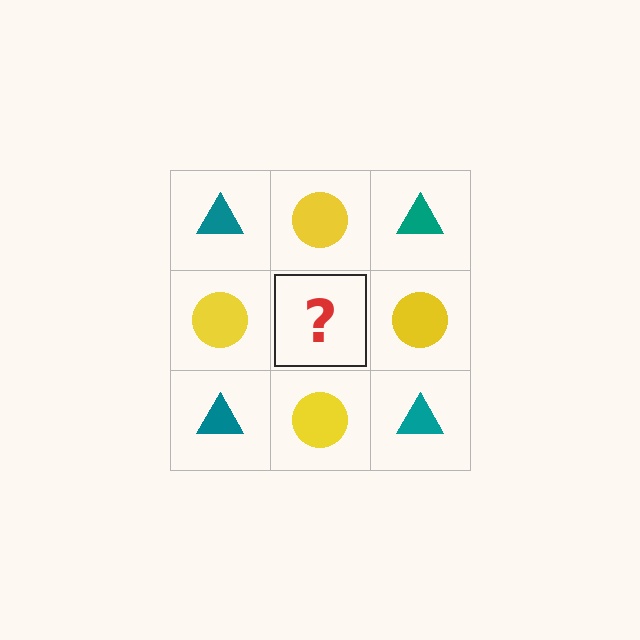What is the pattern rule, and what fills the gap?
The rule is that it alternates teal triangle and yellow circle in a checkerboard pattern. The gap should be filled with a teal triangle.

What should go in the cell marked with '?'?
The missing cell should contain a teal triangle.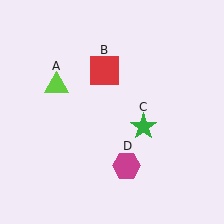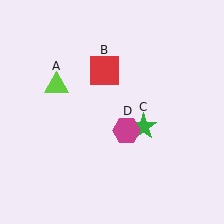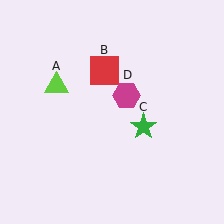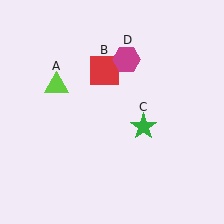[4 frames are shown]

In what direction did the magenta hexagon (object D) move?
The magenta hexagon (object D) moved up.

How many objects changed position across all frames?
1 object changed position: magenta hexagon (object D).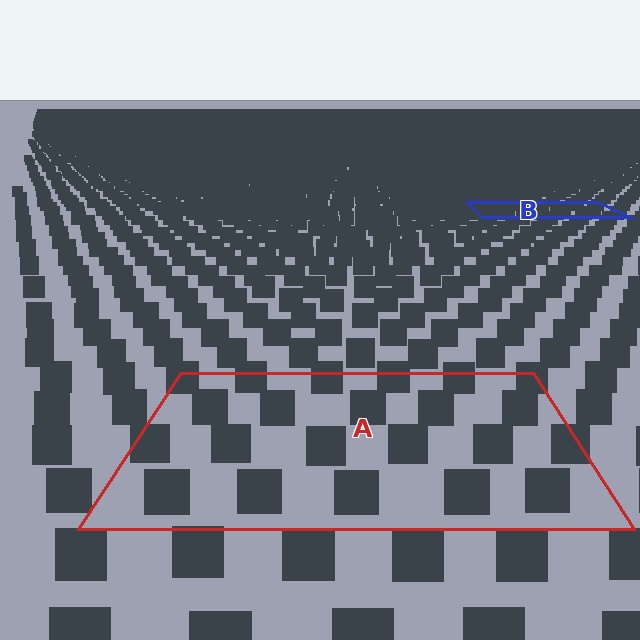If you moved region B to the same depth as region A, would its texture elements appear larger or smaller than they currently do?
They would appear larger. At a closer depth, the same texture elements are projected at a bigger on-screen size.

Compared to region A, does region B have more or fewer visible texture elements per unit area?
Region B has more texture elements per unit area — they are packed more densely because it is farther away.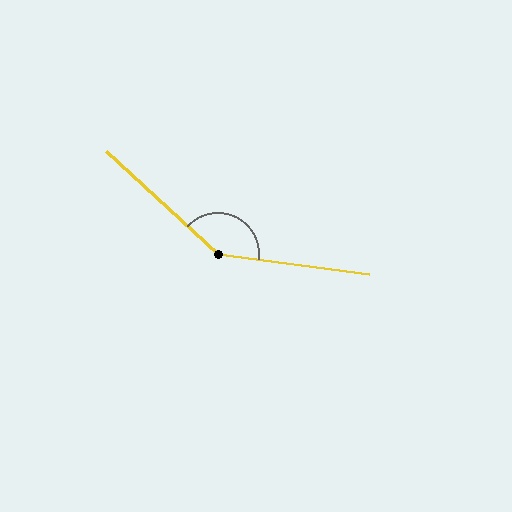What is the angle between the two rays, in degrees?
Approximately 145 degrees.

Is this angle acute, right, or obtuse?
It is obtuse.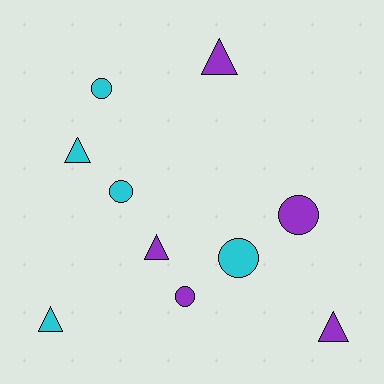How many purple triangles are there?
There are 3 purple triangles.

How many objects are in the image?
There are 10 objects.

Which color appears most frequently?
Purple, with 5 objects.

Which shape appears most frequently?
Circle, with 5 objects.